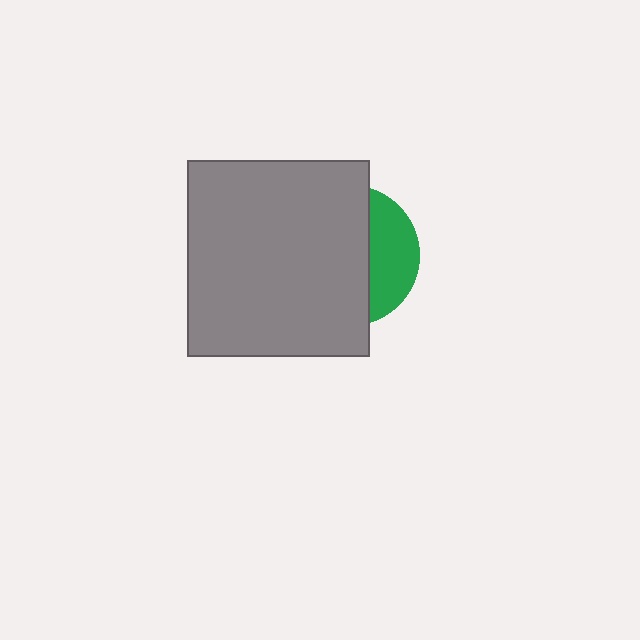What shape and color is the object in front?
The object in front is a gray rectangle.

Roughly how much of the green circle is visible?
A small part of it is visible (roughly 32%).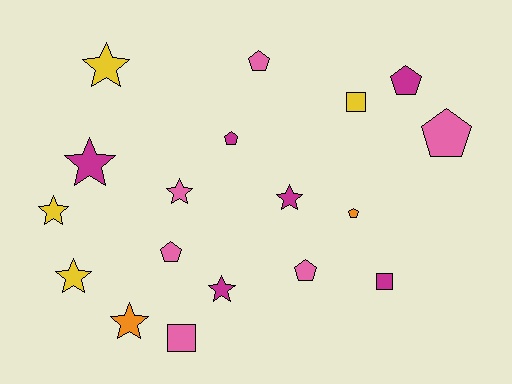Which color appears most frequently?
Magenta, with 6 objects.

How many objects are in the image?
There are 18 objects.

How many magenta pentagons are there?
There are 2 magenta pentagons.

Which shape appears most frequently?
Star, with 8 objects.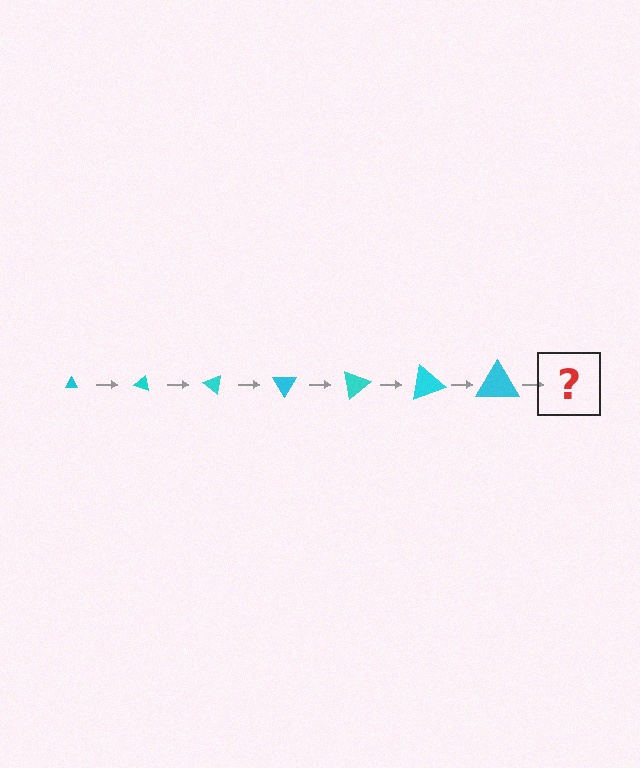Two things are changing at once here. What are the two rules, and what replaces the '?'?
The two rules are that the triangle grows larger each step and it rotates 20 degrees each step. The '?' should be a triangle, larger than the previous one and rotated 140 degrees from the start.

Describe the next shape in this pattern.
It should be a triangle, larger than the previous one and rotated 140 degrees from the start.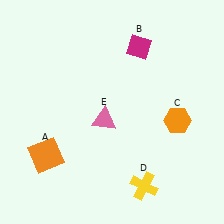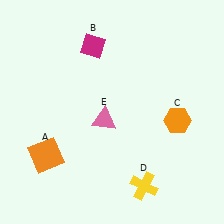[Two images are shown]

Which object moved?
The magenta diamond (B) moved left.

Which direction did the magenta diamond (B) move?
The magenta diamond (B) moved left.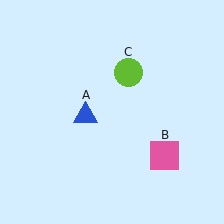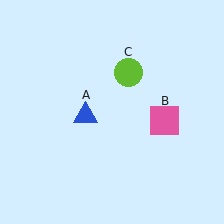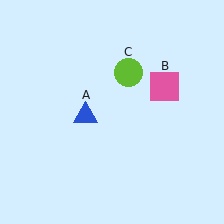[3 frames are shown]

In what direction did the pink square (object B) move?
The pink square (object B) moved up.